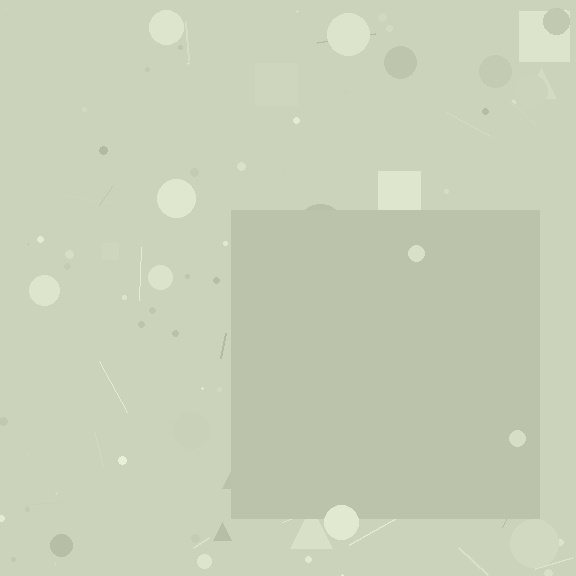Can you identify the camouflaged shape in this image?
The camouflaged shape is a square.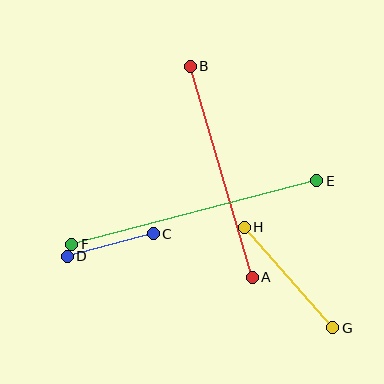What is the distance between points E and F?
The distance is approximately 254 pixels.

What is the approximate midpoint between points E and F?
The midpoint is at approximately (194, 212) pixels.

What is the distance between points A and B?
The distance is approximately 220 pixels.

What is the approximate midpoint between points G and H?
The midpoint is at approximately (289, 277) pixels.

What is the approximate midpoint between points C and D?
The midpoint is at approximately (110, 245) pixels.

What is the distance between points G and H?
The distance is approximately 134 pixels.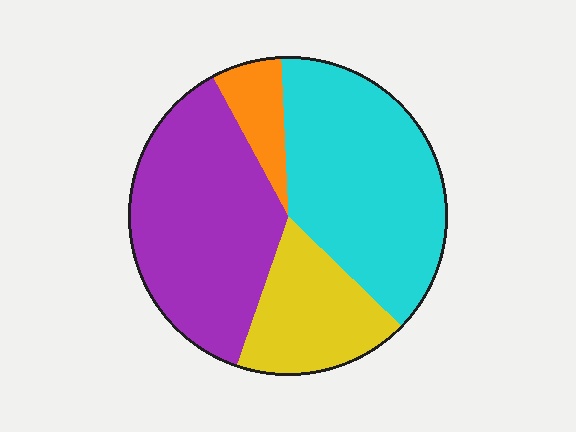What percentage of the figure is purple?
Purple covers roughly 35% of the figure.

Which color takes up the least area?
Orange, at roughly 5%.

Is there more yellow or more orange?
Yellow.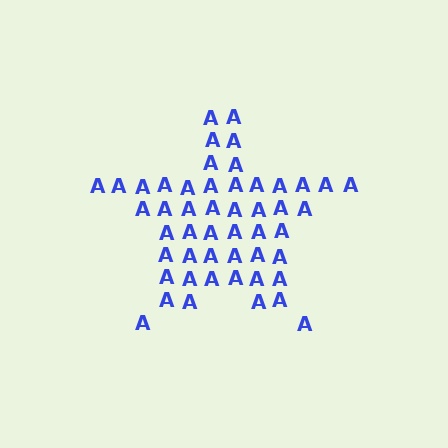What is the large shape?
The large shape is a star.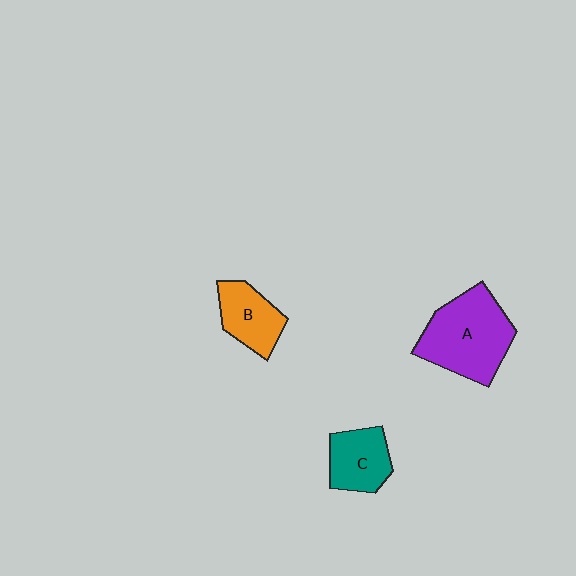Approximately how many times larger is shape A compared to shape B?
Approximately 1.8 times.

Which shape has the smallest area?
Shape B (orange).